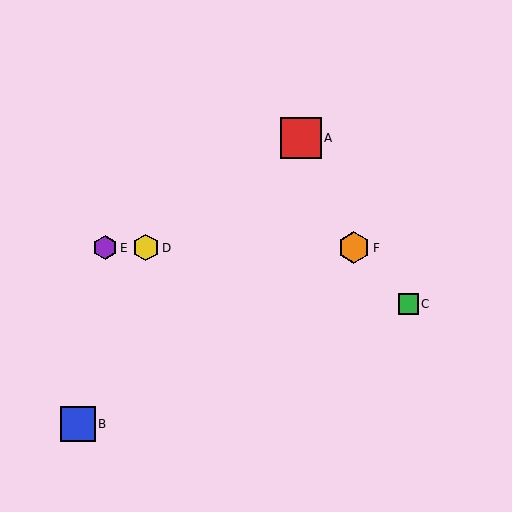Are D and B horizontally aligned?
No, D is at y≈248 and B is at y≈424.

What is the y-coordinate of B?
Object B is at y≈424.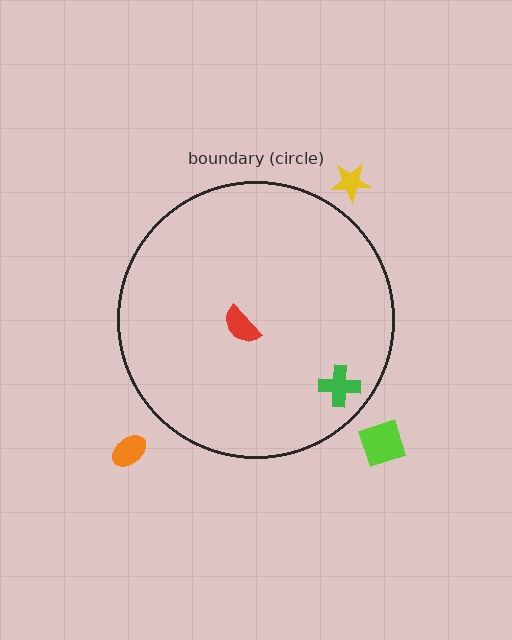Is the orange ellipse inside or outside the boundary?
Outside.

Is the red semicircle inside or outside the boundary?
Inside.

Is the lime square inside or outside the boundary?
Outside.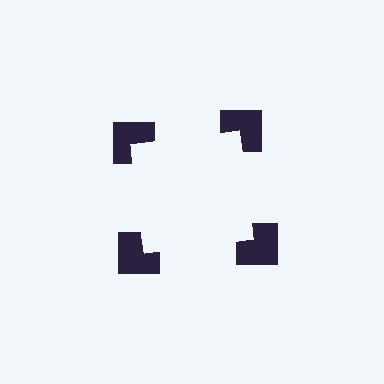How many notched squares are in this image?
There are 4 — one at each vertex of the illusory square.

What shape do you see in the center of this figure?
An illusory square — its edges are inferred from the aligned wedge cuts in the notched squares, not physically drawn.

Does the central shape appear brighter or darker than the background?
It typically appears slightly brighter than the background, even though no actual brightness change is drawn.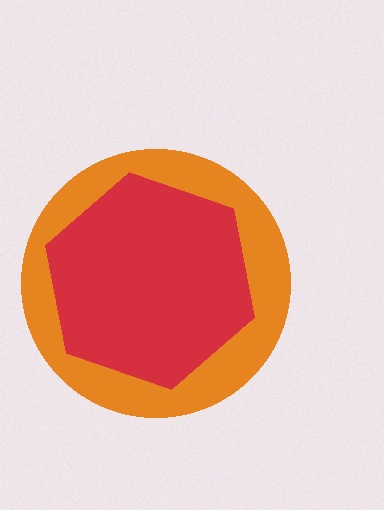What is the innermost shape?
The red hexagon.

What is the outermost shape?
The orange circle.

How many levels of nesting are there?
2.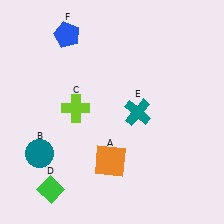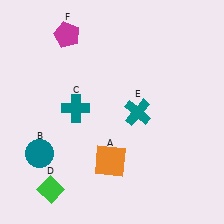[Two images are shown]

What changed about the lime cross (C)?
In Image 1, C is lime. In Image 2, it changed to teal.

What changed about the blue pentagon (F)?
In Image 1, F is blue. In Image 2, it changed to magenta.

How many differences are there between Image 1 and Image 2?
There are 2 differences between the two images.